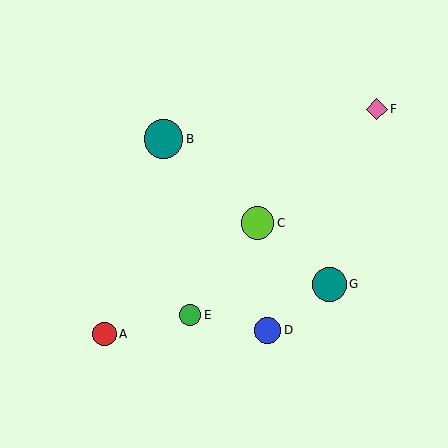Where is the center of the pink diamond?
The center of the pink diamond is at (377, 109).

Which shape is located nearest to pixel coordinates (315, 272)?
The teal circle (labeled G) at (329, 284) is nearest to that location.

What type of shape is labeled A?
Shape A is a red circle.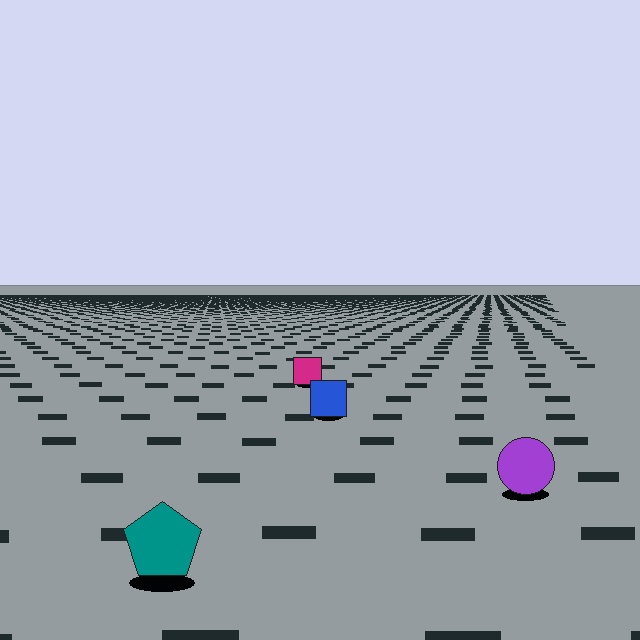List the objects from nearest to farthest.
From nearest to farthest: the teal pentagon, the purple circle, the blue square, the magenta square.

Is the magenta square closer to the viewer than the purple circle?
No. The purple circle is closer — you can tell from the texture gradient: the ground texture is coarser near it.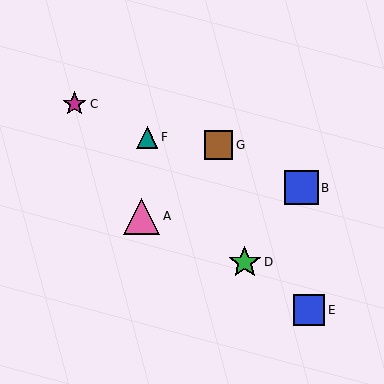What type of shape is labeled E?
Shape E is a blue square.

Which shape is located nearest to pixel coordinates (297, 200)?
The blue square (labeled B) at (301, 188) is nearest to that location.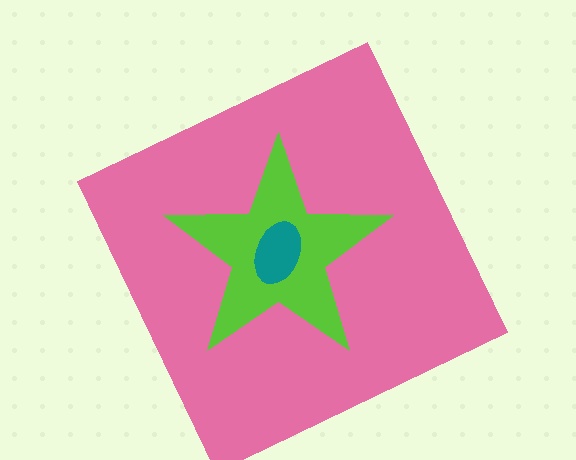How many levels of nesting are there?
3.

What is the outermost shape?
The pink square.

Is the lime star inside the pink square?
Yes.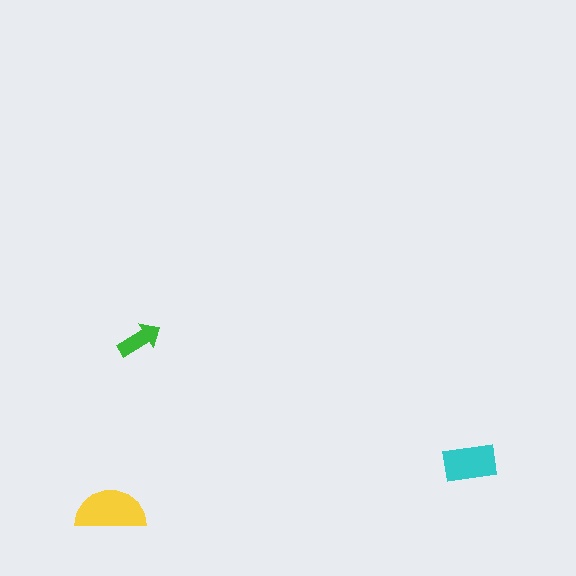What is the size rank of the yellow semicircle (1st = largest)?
1st.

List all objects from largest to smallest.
The yellow semicircle, the cyan rectangle, the green arrow.